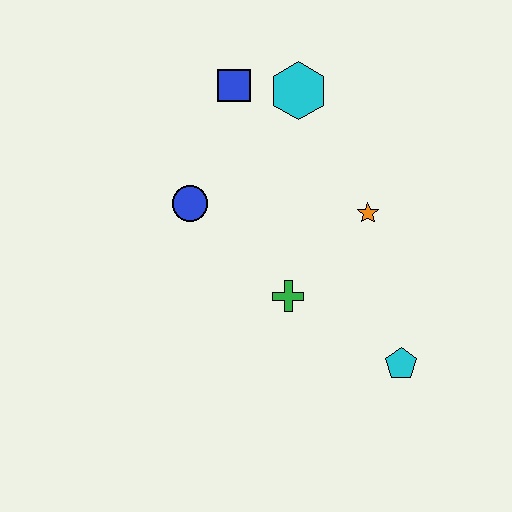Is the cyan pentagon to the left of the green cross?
No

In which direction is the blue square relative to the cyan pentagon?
The blue square is above the cyan pentagon.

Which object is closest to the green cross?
The orange star is closest to the green cross.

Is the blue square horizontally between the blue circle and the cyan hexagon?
Yes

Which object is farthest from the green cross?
The blue square is farthest from the green cross.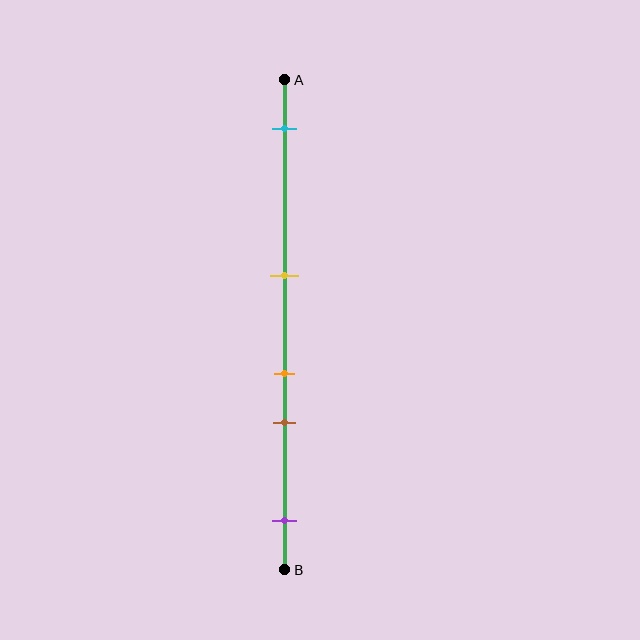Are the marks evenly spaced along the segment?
No, the marks are not evenly spaced.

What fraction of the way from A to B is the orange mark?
The orange mark is approximately 60% (0.6) of the way from A to B.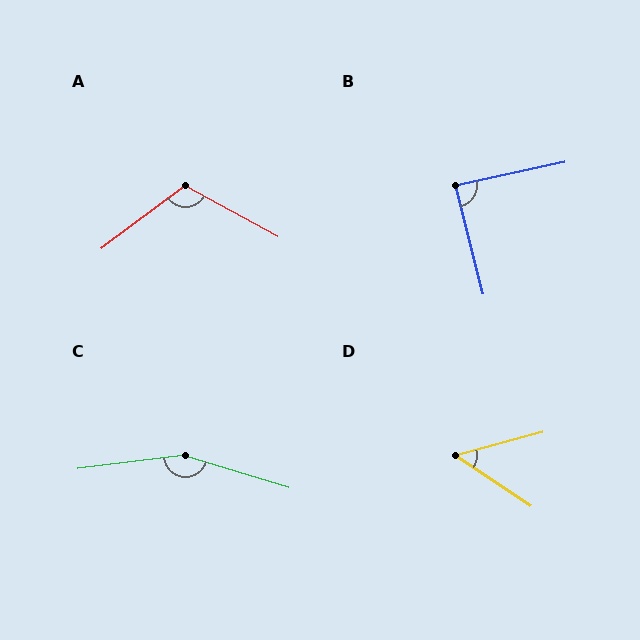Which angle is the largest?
C, at approximately 156 degrees.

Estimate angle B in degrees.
Approximately 88 degrees.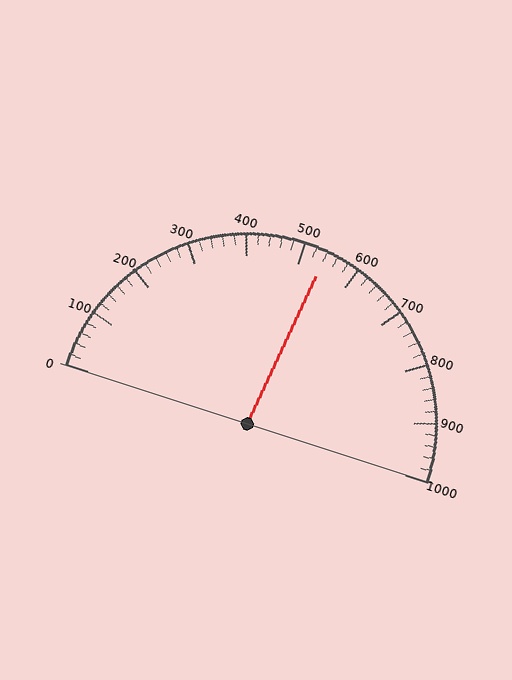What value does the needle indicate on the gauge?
The needle indicates approximately 540.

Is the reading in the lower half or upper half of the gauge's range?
The reading is in the upper half of the range (0 to 1000).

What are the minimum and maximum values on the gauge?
The gauge ranges from 0 to 1000.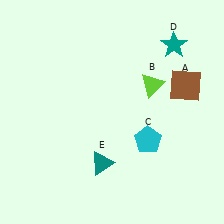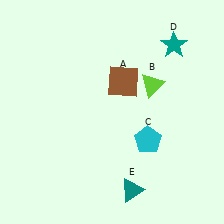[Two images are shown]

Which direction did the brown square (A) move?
The brown square (A) moved left.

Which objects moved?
The objects that moved are: the brown square (A), the teal triangle (E).